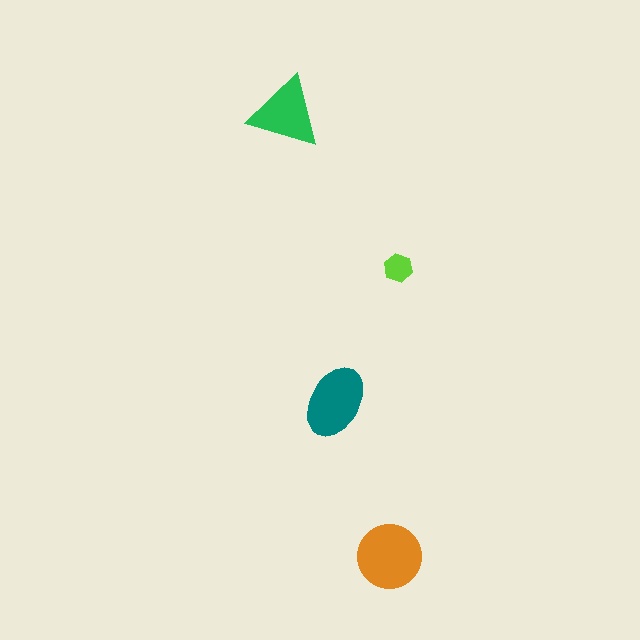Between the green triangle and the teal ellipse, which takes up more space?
The teal ellipse.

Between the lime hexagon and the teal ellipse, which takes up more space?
The teal ellipse.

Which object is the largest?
The orange circle.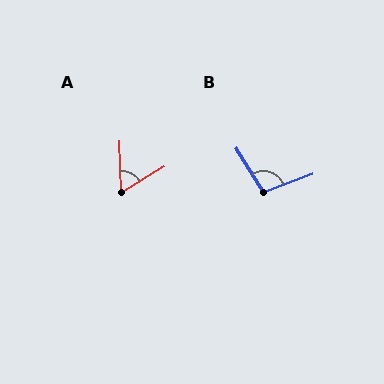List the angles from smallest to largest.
A (60°), B (102°).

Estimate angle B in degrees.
Approximately 102 degrees.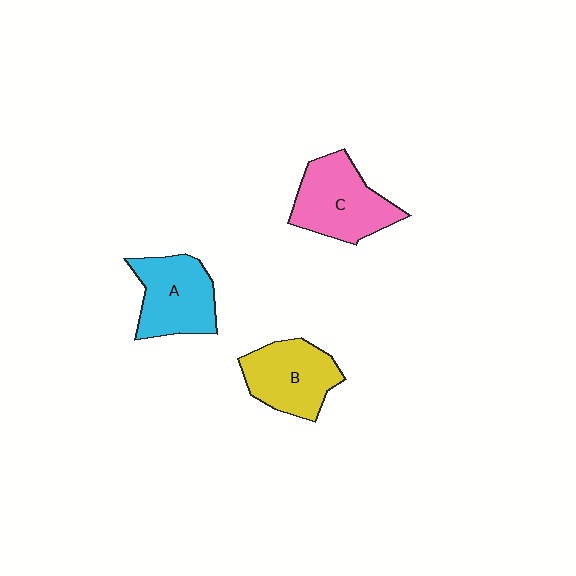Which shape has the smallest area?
Shape B (yellow).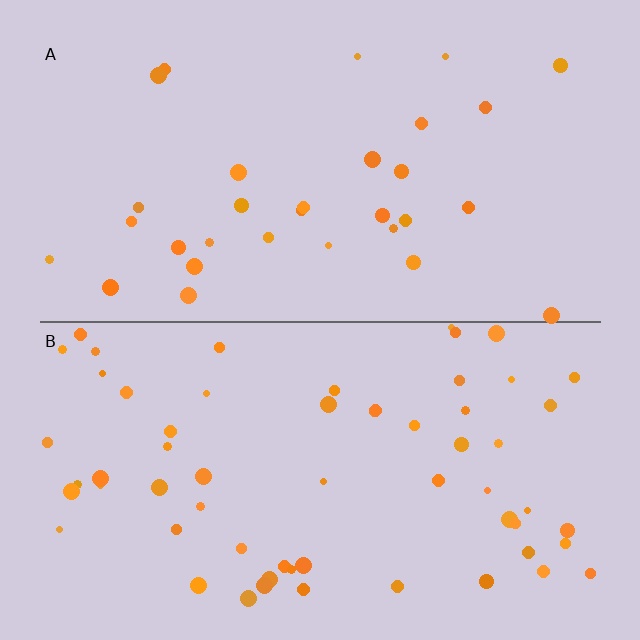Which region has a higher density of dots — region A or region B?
B (the bottom).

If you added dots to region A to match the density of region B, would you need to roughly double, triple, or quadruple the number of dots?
Approximately double.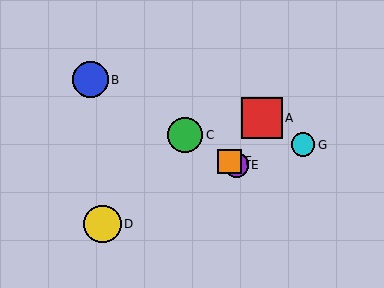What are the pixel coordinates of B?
Object B is at (90, 80).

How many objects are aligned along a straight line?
4 objects (B, C, E, F) are aligned along a straight line.